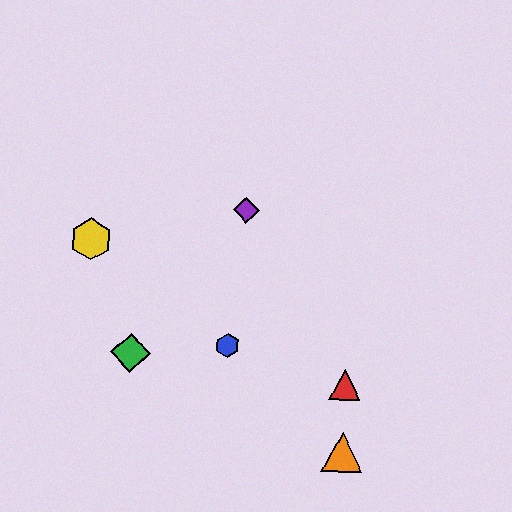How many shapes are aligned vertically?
2 shapes (the red triangle, the orange triangle) are aligned vertically.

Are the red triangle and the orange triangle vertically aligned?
Yes, both are at x≈345.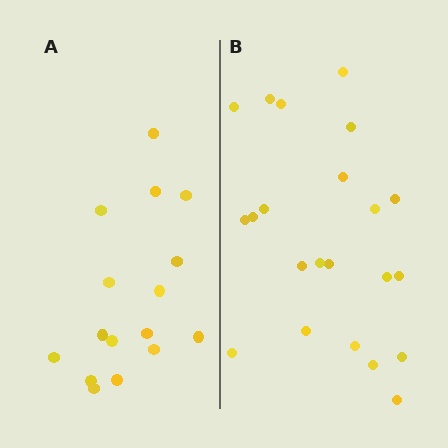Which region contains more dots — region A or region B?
Region B (the right region) has more dots.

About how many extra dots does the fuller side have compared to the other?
Region B has about 6 more dots than region A.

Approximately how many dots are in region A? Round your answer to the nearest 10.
About 20 dots. (The exact count is 16, which rounds to 20.)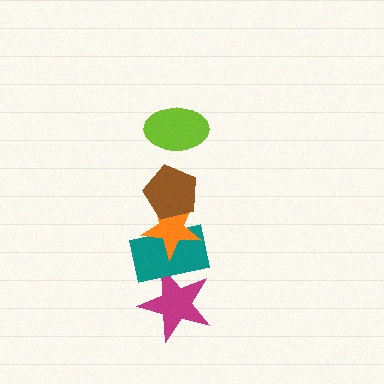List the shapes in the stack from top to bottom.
From top to bottom: the lime ellipse, the brown pentagon, the orange star, the teal rectangle, the magenta star.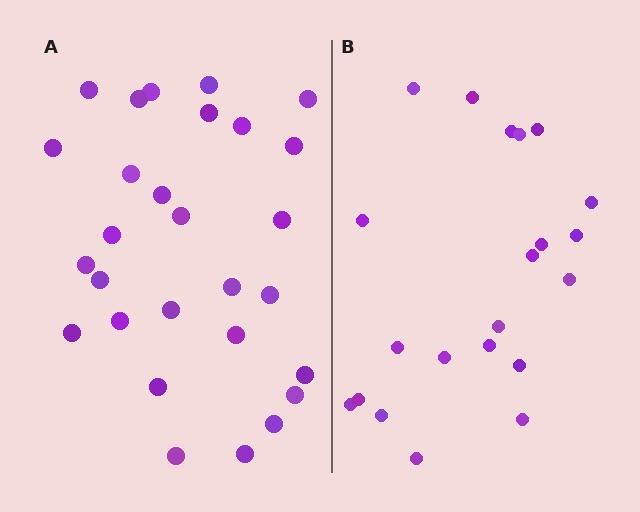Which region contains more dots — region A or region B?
Region A (the left region) has more dots.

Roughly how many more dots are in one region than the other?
Region A has roughly 8 or so more dots than region B.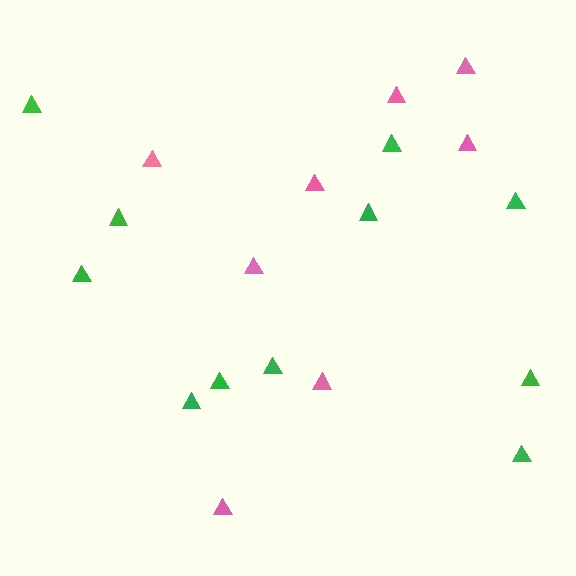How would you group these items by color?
There are 2 groups: one group of pink triangles (8) and one group of green triangles (11).